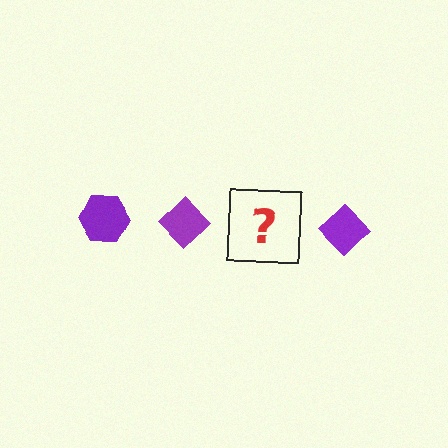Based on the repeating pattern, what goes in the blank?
The blank should be a purple hexagon.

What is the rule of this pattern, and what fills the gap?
The rule is that the pattern cycles through hexagon, diamond shapes in purple. The gap should be filled with a purple hexagon.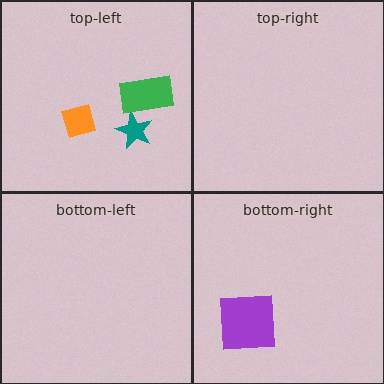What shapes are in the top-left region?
The teal star, the green rectangle, the orange diamond.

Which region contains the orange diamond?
The top-left region.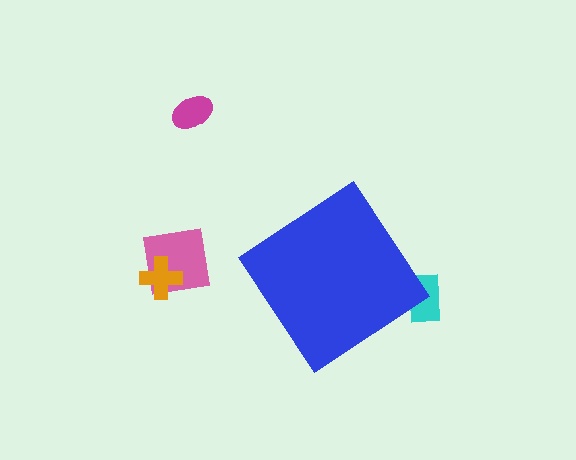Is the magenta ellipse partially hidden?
No, the magenta ellipse is fully visible.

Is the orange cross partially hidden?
No, the orange cross is fully visible.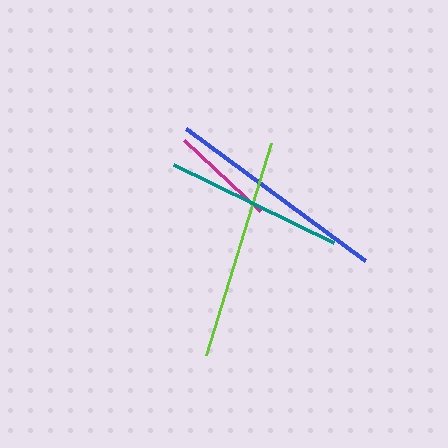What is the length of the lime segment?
The lime segment is approximately 222 pixels long.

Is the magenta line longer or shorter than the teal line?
The teal line is longer than the magenta line.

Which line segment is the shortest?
The magenta line is the shortest at approximately 104 pixels.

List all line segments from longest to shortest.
From longest to shortest: blue, lime, teal, magenta.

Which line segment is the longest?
The blue line is the longest at approximately 223 pixels.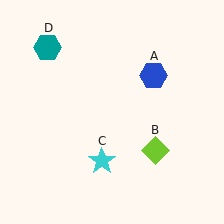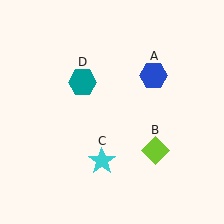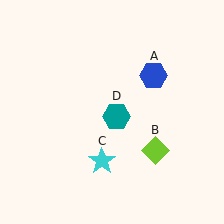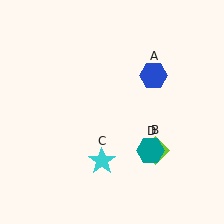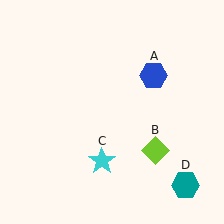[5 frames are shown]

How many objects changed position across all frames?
1 object changed position: teal hexagon (object D).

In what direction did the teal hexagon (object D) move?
The teal hexagon (object D) moved down and to the right.